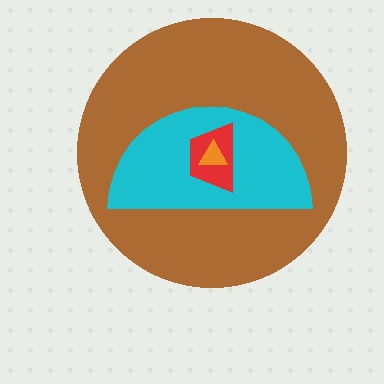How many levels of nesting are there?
4.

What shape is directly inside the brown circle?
The cyan semicircle.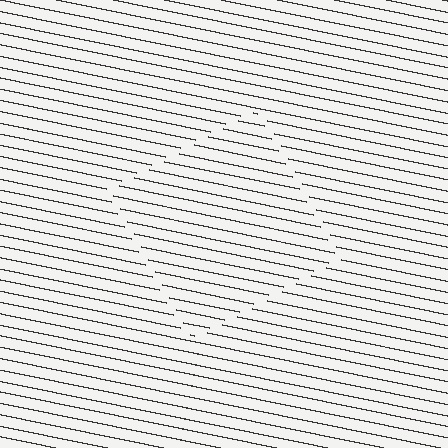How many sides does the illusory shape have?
4 sides — the line-ends trace a square.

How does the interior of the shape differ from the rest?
The interior of the shape contains the same grating, shifted by half a period — the contour is defined by the phase discontinuity where line-ends from the inner and outer gratings abut.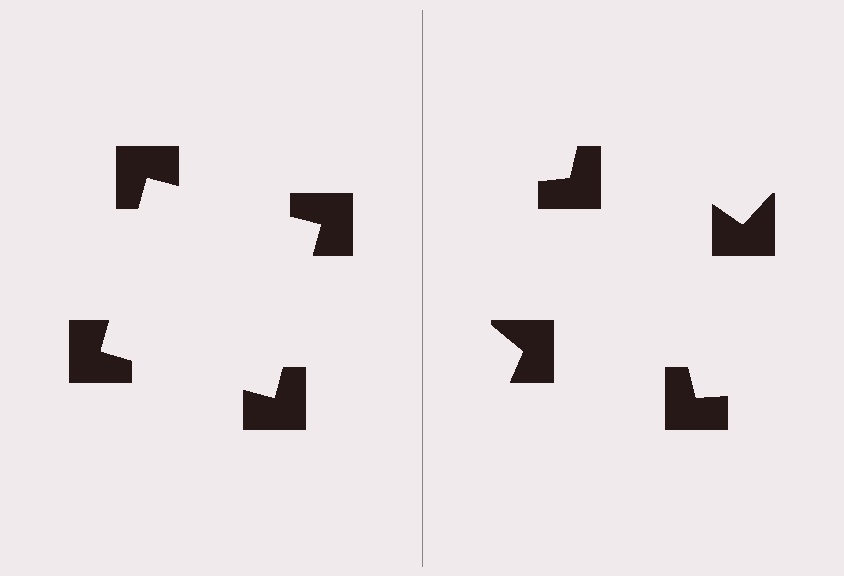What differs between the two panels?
The notched squares are positioned identically on both sides; only the wedge orientations differ. On the left they align to a square; on the right they are misaligned.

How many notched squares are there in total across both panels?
8 — 4 on each side.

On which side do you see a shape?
An illusory square appears on the left side. On the right side the wedge cuts are rotated, so no coherent shape forms.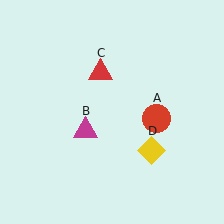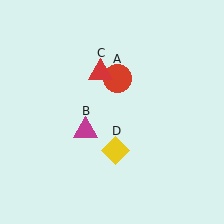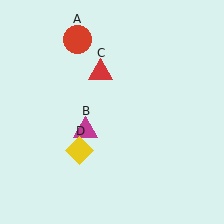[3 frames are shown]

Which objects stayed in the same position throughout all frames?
Magenta triangle (object B) and red triangle (object C) remained stationary.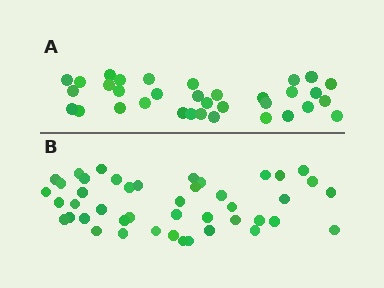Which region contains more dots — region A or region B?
Region B (the bottom region) has more dots.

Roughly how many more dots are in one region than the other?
Region B has roughly 10 or so more dots than region A.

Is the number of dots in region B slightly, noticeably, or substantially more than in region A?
Region B has noticeably more, but not dramatically so. The ratio is roughly 1.3 to 1.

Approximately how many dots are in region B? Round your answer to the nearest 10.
About 40 dots. (The exact count is 44, which rounds to 40.)